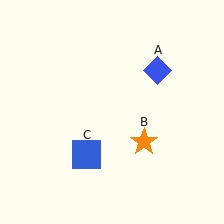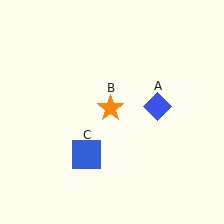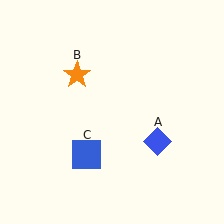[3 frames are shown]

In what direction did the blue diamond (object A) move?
The blue diamond (object A) moved down.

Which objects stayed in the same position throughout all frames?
Blue square (object C) remained stationary.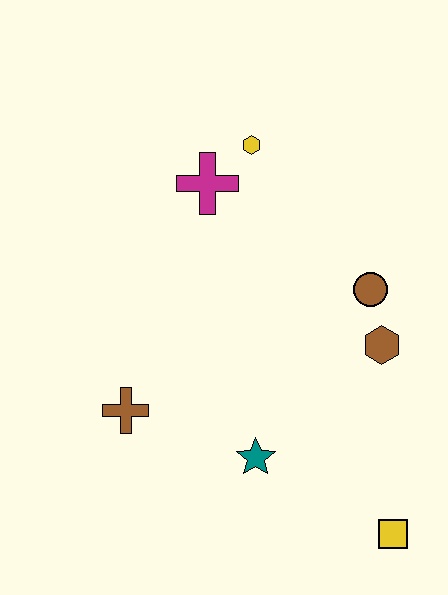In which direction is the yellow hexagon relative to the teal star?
The yellow hexagon is above the teal star.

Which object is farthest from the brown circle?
The brown cross is farthest from the brown circle.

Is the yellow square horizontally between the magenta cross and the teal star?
No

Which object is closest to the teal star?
The brown cross is closest to the teal star.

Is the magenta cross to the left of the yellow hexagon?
Yes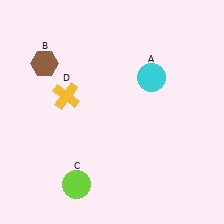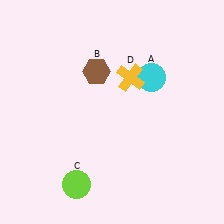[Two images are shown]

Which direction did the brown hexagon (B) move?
The brown hexagon (B) moved right.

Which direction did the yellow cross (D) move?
The yellow cross (D) moved right.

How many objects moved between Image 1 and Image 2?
2 objects moved between the two images.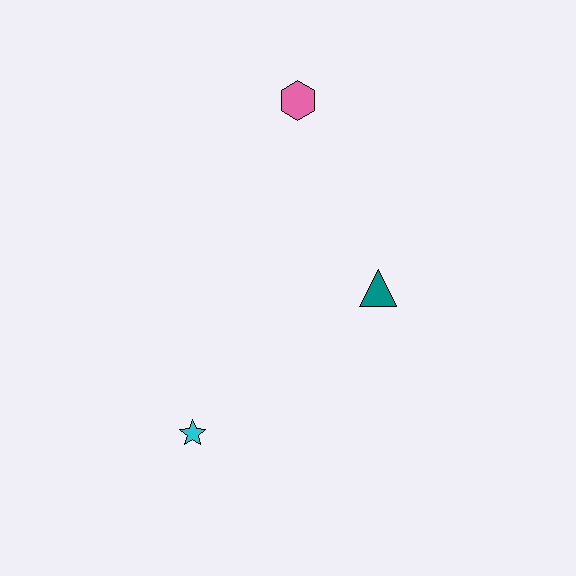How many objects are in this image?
There are 3 objects.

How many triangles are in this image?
There is 1 triangle.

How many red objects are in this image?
There are no red objects.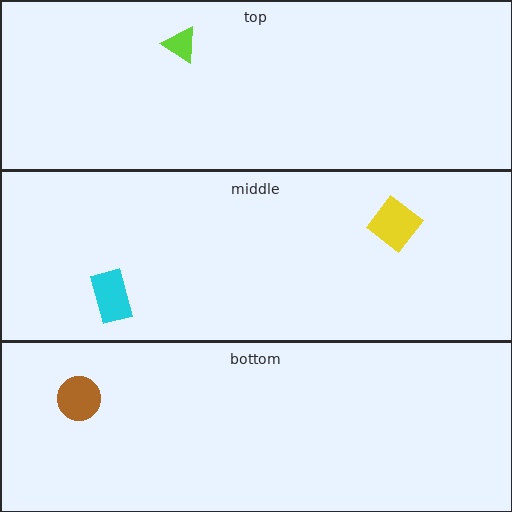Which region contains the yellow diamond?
The middle region.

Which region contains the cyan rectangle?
The middle region.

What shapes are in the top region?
The lime triangle.